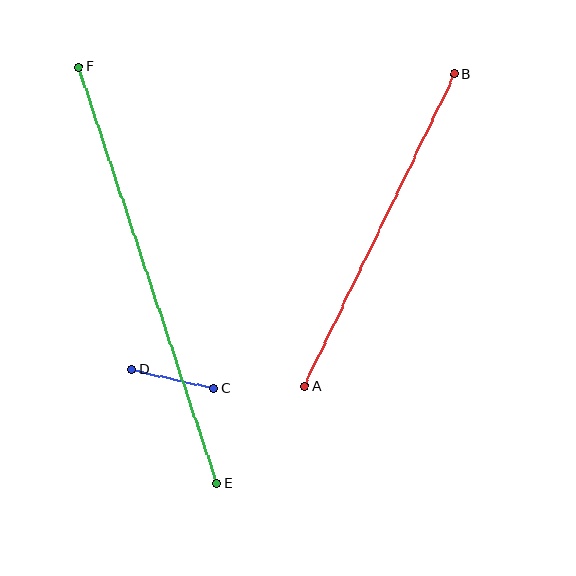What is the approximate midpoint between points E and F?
The midpoint is at approximately (148, 275) pixels.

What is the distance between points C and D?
The distance is approximately 83 pixels.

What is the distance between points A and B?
The distance is approximately 346 pixels.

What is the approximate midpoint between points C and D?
The midpoint is at approximately (173, 379) pixels.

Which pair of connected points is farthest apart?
Points E and F are farthest apart.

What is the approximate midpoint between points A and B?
The midpoint is at approximately (380, 230) pixels.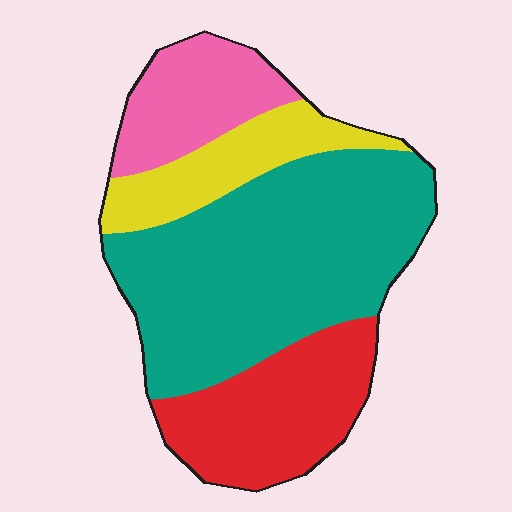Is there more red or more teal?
Teal.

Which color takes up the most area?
Teal, at roughly 50%.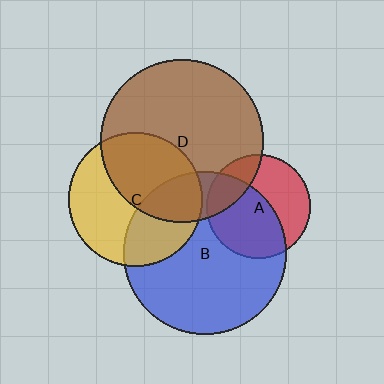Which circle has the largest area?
Circle D (brown).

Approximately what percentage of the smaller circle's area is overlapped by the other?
Approximately 20%.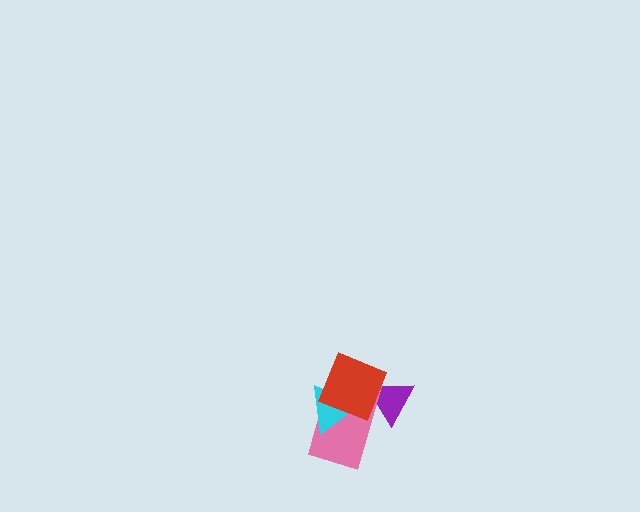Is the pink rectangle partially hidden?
Yes, it is partially covered by another shape.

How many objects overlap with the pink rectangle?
3 objects overlap with the pink rectangle.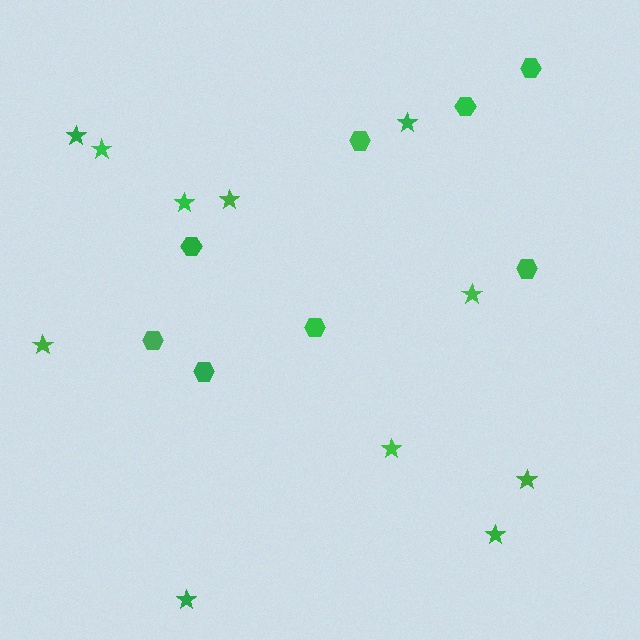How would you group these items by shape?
There are 2 groups: one group of hexagons (8) and one group of stars (11).